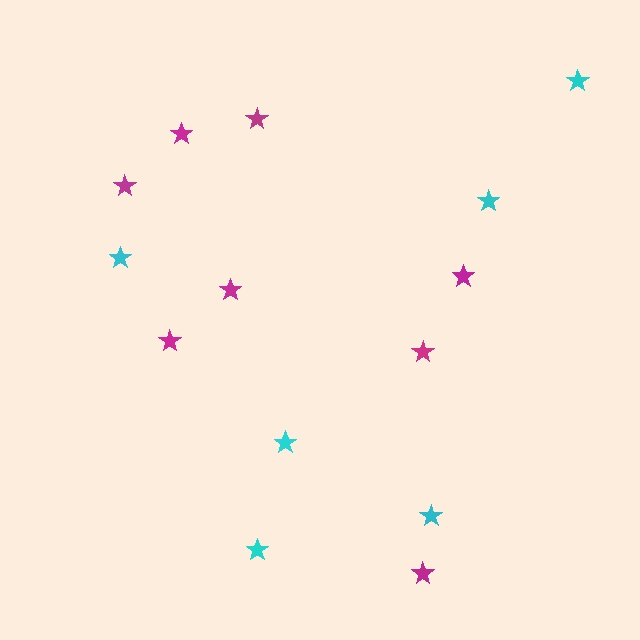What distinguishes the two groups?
There are 2 groups: one group of magenta stars (8) and one group of cyan stars (6).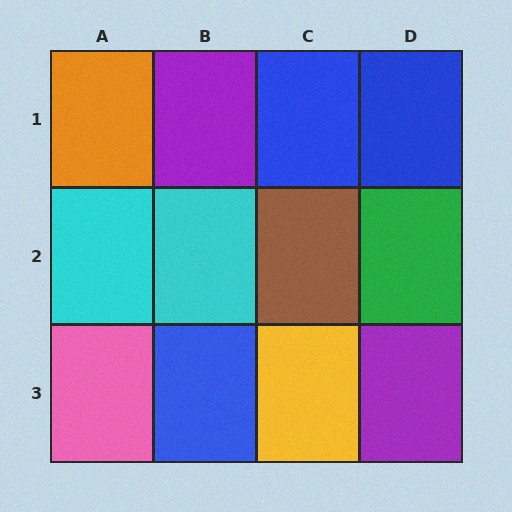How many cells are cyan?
2 cells are cyan.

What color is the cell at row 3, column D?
Purple.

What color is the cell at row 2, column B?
Cyan.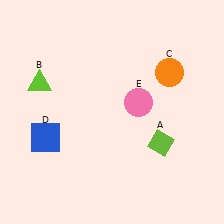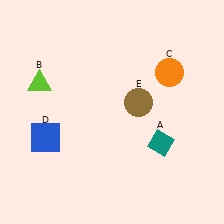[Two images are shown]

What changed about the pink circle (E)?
In Image 1, E is pink. In Image 2, it changed to brown.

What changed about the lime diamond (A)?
In Image 1, A is lime. In Image 2, it changed to teal.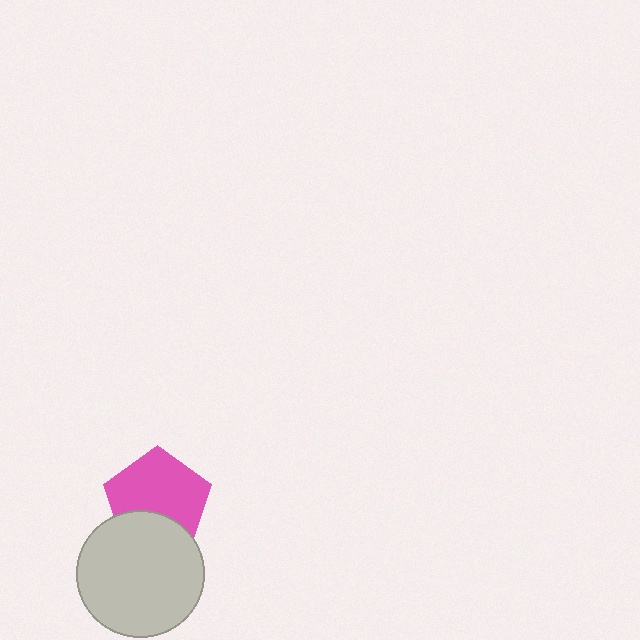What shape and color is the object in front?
The object in front is a light gray circle.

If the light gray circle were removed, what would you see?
You would see the complete pink pentagon.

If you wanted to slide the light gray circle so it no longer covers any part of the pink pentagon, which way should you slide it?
Slide it down — that is the most direct way to separate the two shapes.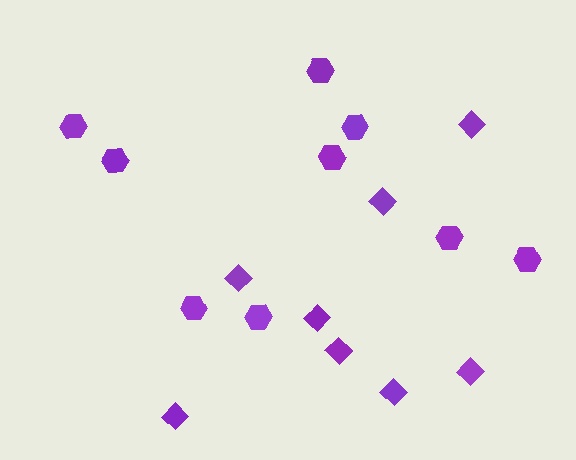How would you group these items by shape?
There are 2 groups: one group of diamonds (8) and one group of hexagons (9).